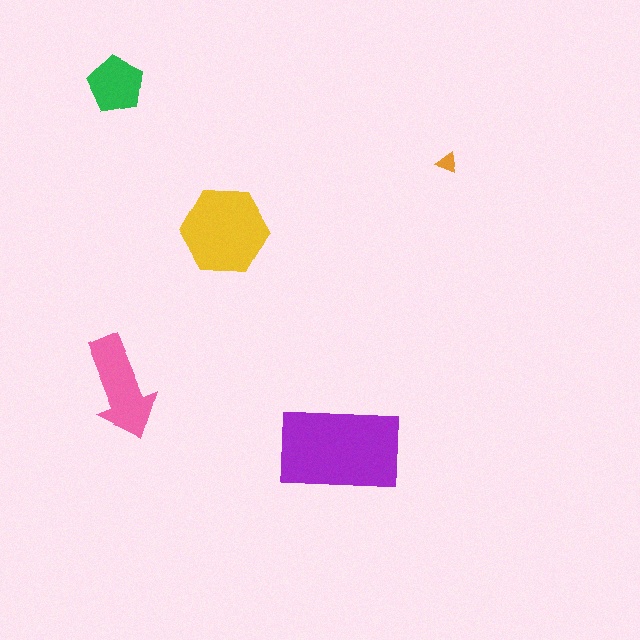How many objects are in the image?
There are 5 objects in the image.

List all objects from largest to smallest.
The purple rectangle, the yellow hexagon, the pink arrow, the green pentagon, the orange triangle.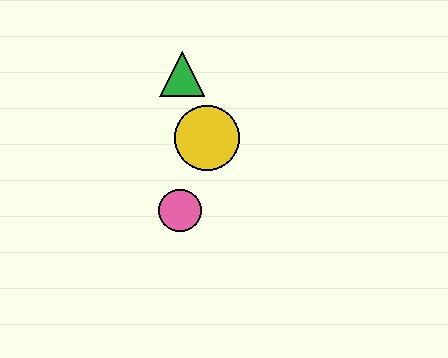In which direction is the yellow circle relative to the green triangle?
The yellow circle is below the green triangle.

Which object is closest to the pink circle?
The yellow circle is closest to the pink circle.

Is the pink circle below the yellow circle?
Yes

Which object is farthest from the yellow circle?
The pink circle is farthest from the yellow circle.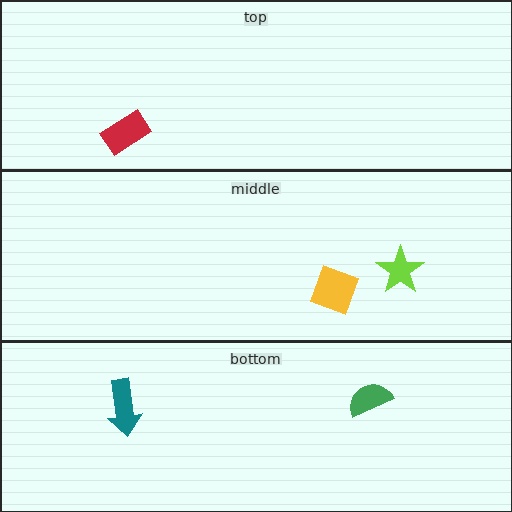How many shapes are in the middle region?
2.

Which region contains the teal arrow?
The bottom region.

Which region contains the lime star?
The middle region.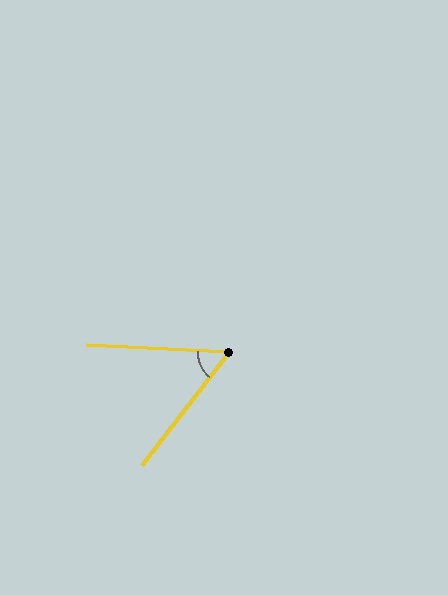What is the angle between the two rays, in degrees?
Approximately 55 degrees.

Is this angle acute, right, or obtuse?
It is acute.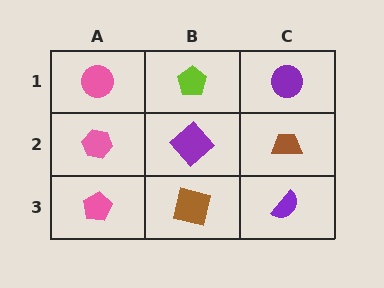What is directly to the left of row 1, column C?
A lime pentagon.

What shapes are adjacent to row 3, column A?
A pink hexagon (row 2, column A), a brown square (row 3, column B).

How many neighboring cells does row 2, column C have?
3.